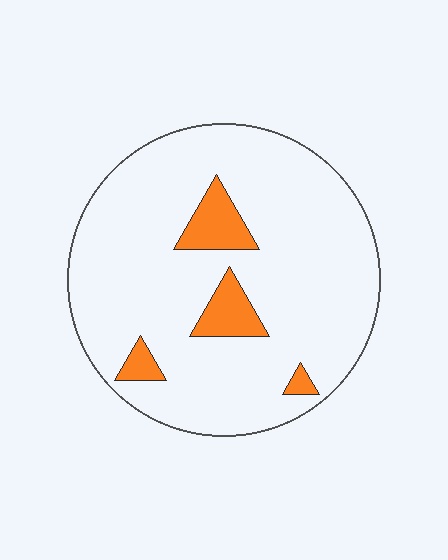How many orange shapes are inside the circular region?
4.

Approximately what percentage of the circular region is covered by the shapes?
Approximately 10%.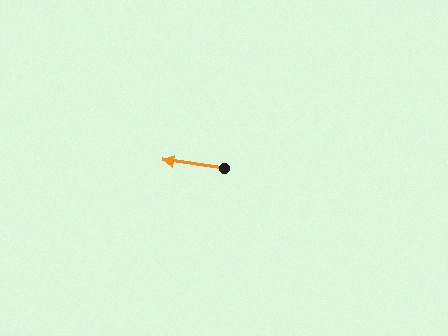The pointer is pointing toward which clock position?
Roughly 9 o'clock.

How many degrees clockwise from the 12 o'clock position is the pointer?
Approximately 278 degrees.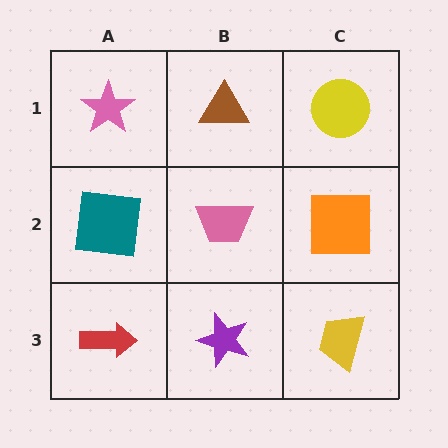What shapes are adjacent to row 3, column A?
A teal square (row 2, column A), a purple star (row 3, column B).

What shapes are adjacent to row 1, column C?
An orange square (row 2, column C), a brown triangle (row 1, column B).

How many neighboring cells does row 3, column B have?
3.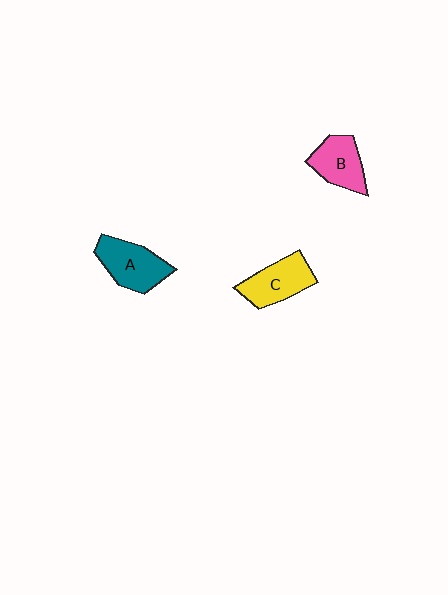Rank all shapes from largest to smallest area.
From largest to smallest: A (teal), C (yellow), B (pink).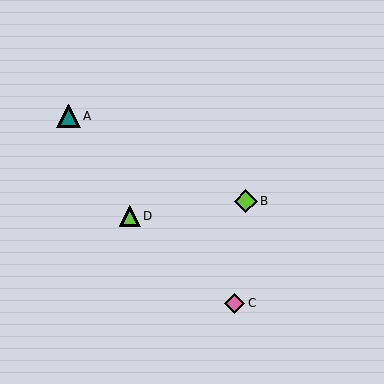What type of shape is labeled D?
Shape D is a lime triangle.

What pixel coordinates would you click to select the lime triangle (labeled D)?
Click at (130, 216) to select the lime triangle D.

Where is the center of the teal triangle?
The center of the teal triangle is at (68, 116).